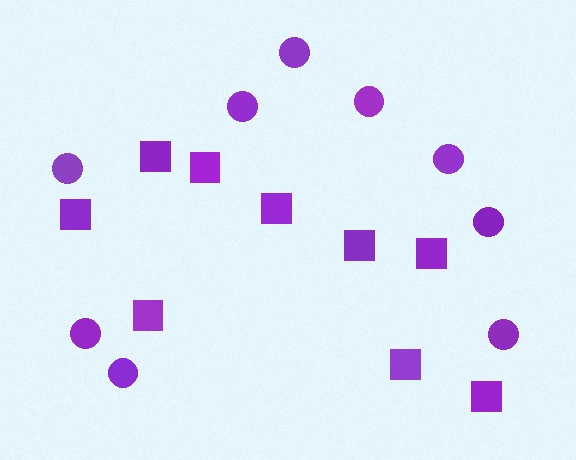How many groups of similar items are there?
There are 2 groups: one group of squares (9) and one group of circles (9).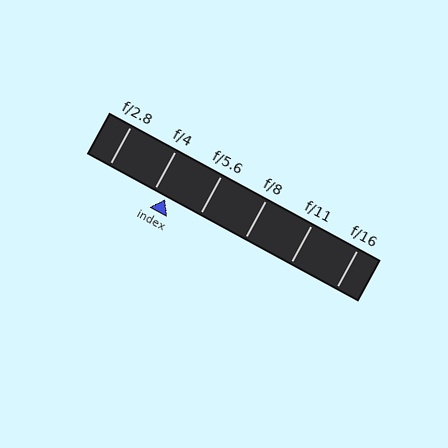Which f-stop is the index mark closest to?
The index mark is closest to f/4.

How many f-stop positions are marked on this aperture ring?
There are 6 f-stop positions marked.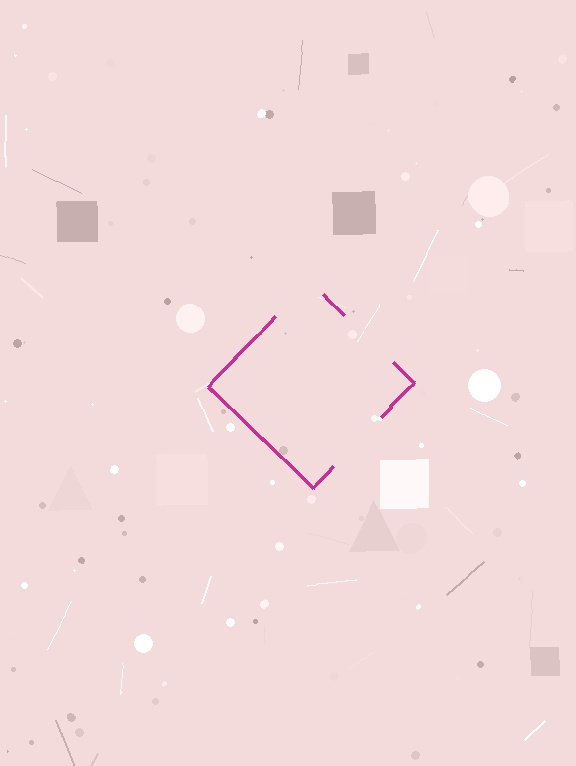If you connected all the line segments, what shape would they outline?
They would outline a diamond.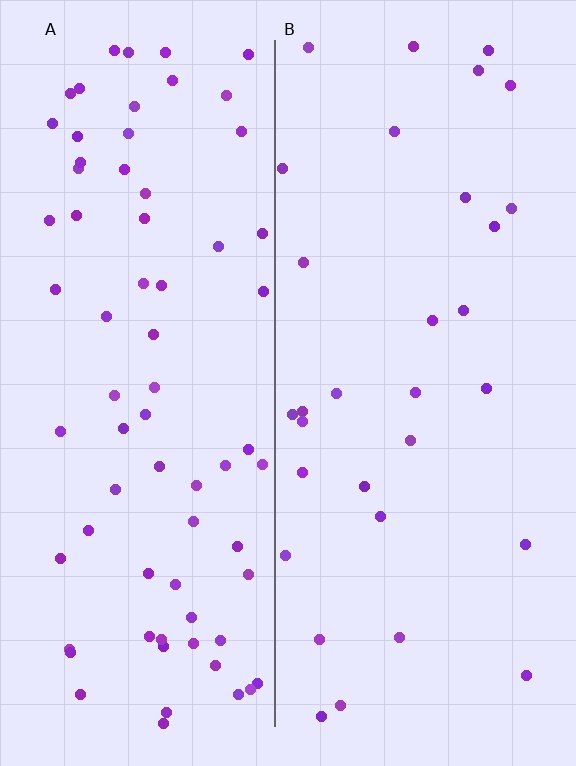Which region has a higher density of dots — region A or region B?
A (the left).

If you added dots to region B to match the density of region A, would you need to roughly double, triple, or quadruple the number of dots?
Approximately double.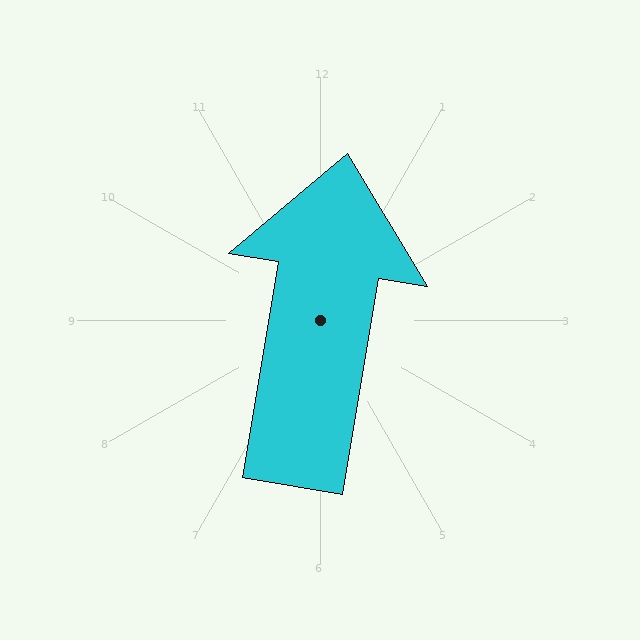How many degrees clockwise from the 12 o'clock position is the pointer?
Approximately 9 degrees.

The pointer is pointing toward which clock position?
Roughly 12 o'clock.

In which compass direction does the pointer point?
North.